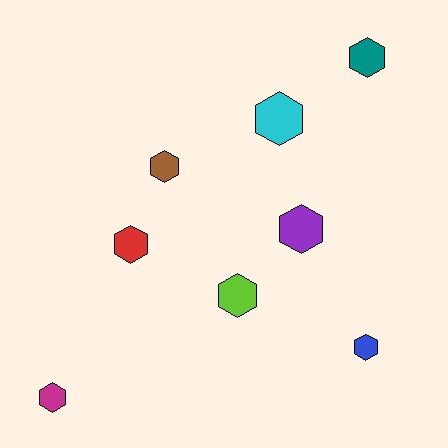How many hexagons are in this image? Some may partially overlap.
There are 8 hexagons.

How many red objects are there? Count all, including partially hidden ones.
There is 1 red object.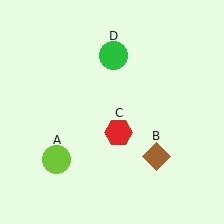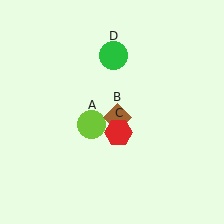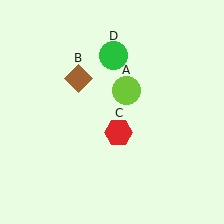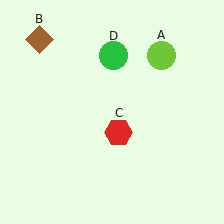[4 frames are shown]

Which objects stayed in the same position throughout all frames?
Red hexagon (object C) and green circle (object D) remained stationary.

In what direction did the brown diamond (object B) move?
The brown diamond (object B) moved up and to the left.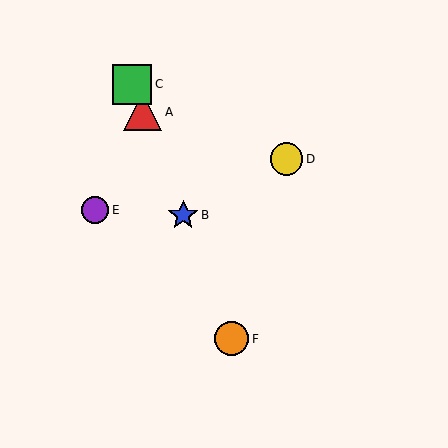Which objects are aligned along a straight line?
Objects A, B, C, F are aligned along a straight line.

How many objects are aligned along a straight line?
4 objects (A, B, C, F) are aligned along a straight line.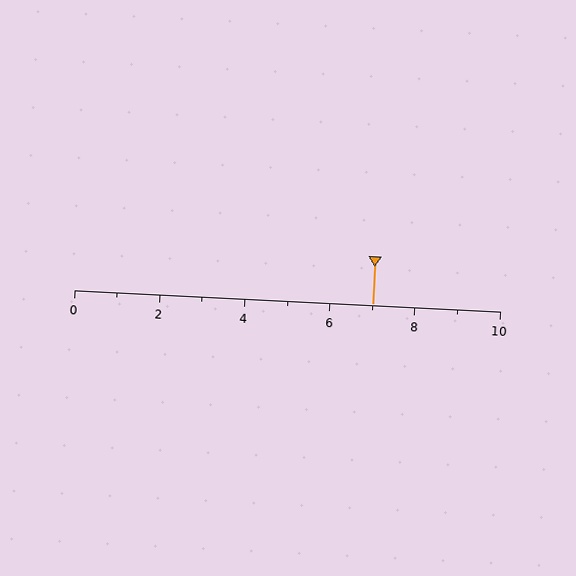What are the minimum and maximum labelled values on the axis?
The axis runs from 0 to 10.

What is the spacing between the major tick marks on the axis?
The major ticks are spaced 2 apart.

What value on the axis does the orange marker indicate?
The marker indicates approximately 7.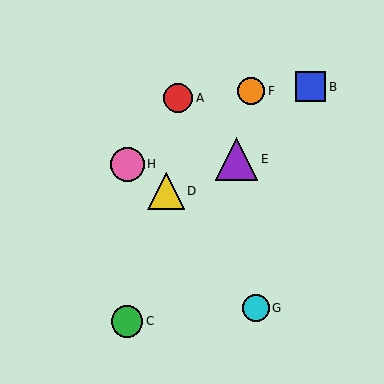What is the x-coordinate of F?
Object F is at x≈251.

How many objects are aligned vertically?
2 objects (C, H) are aligned vertically.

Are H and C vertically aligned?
Yes, both are at x≈127.